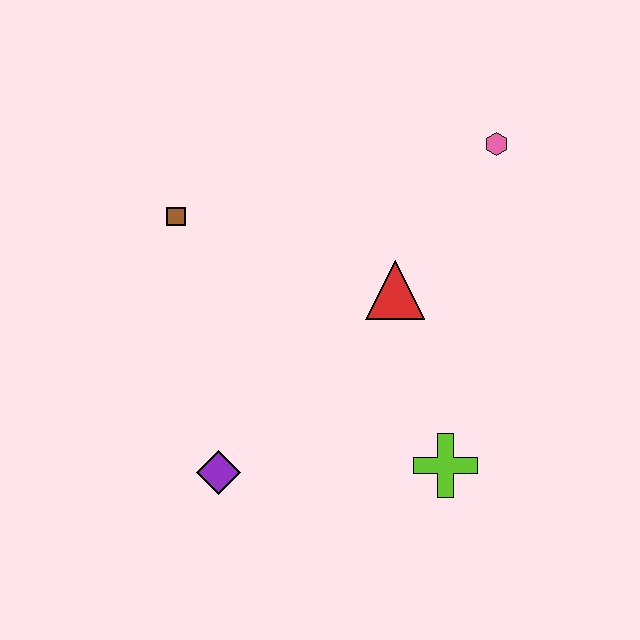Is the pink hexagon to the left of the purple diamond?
No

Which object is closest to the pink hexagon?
The red triangle is closest to the pink hexagon.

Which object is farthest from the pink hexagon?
The purple diamond is farthest from the pink hexagon.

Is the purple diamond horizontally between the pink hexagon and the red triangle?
No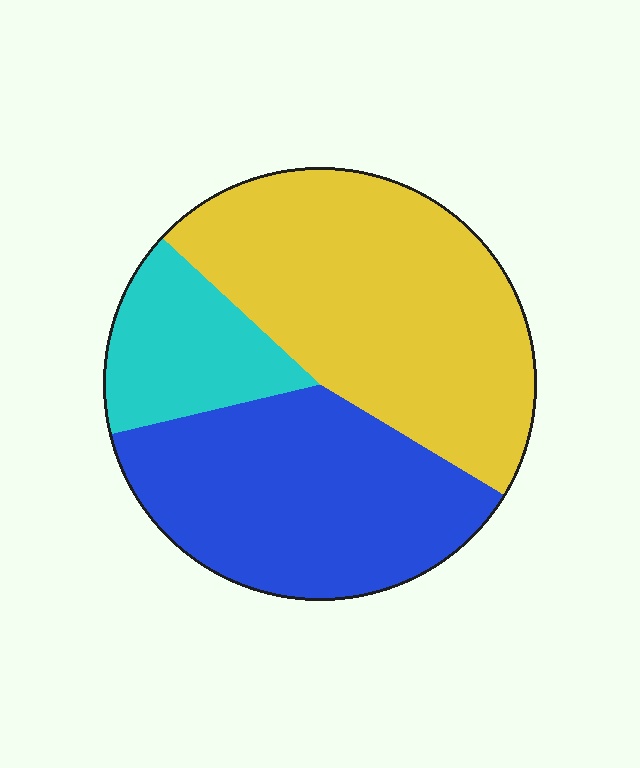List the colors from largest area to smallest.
From largest to smallest: yellow, blue, cyan.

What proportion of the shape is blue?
Blue takes up about three eighths (3/8) of the shape.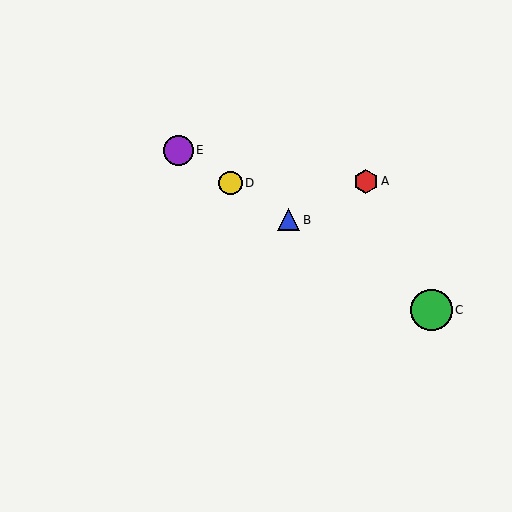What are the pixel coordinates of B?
Object B is at (289, 220).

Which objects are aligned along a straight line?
Objects B, C, D, E are aligned along a straight line.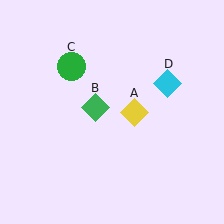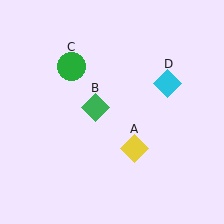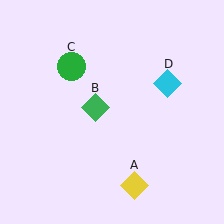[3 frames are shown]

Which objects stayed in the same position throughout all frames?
Green diamond (object B) and green circle (object C) and cyan diamond (object D) remained stationary.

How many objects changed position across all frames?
1 object changed position: yellow diamond (object A).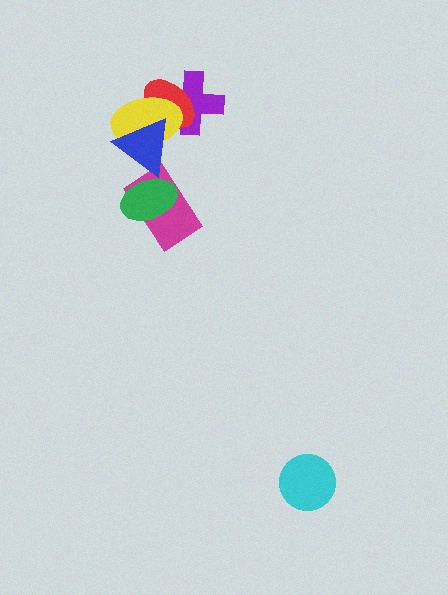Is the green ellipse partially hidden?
Yes, it is partially covered by another shape.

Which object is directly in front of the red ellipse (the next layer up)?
The yellow ellipse is directly in front of the red ellipse.